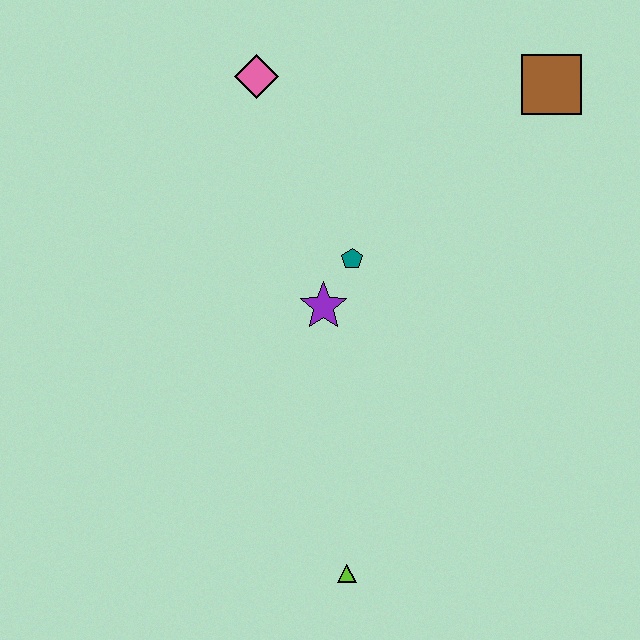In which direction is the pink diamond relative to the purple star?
The pink diamond is above the purple star.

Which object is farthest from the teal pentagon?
The lime triangle is farthest from the teal pentagon.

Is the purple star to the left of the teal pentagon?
Yes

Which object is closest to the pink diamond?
The teal pentagon is closest to the pink diamond.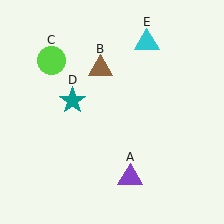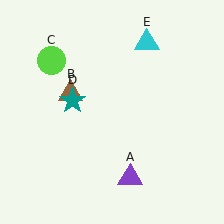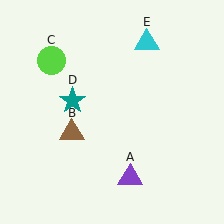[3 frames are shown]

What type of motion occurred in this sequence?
The brown triangle (object B) rotated counterclockwise around the center of the scene.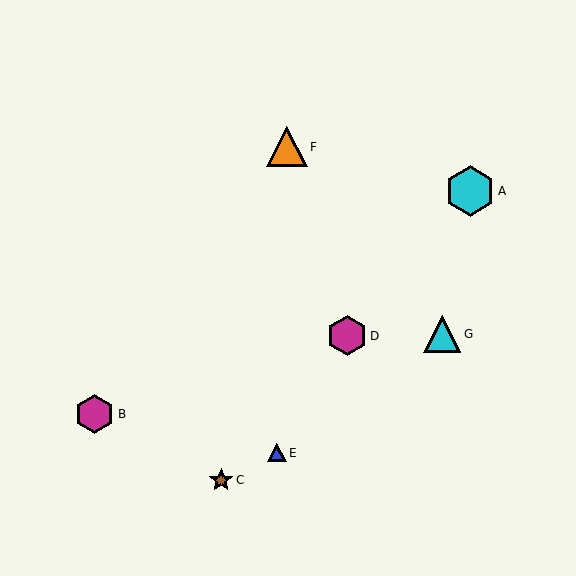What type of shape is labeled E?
Shape E is a blue triangle.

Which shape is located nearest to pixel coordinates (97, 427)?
The magenta hexagon (labeled B) at (95, 414) is nearest to that location.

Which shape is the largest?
The cyan hexagon (labeled A) is the largest.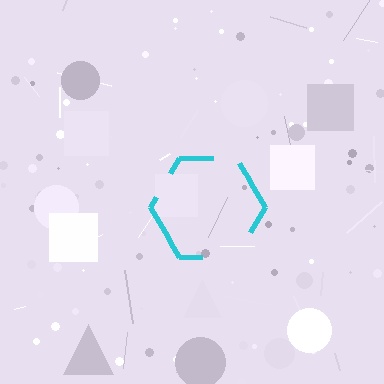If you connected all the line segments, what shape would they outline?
They would outline a hexagon.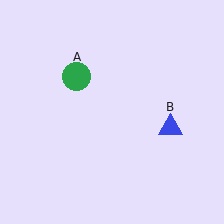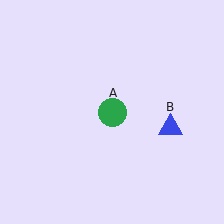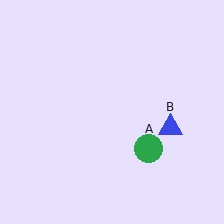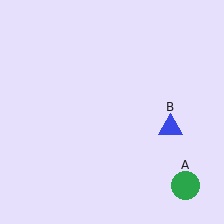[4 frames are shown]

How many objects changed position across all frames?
1 object changed position: green circle (object A).